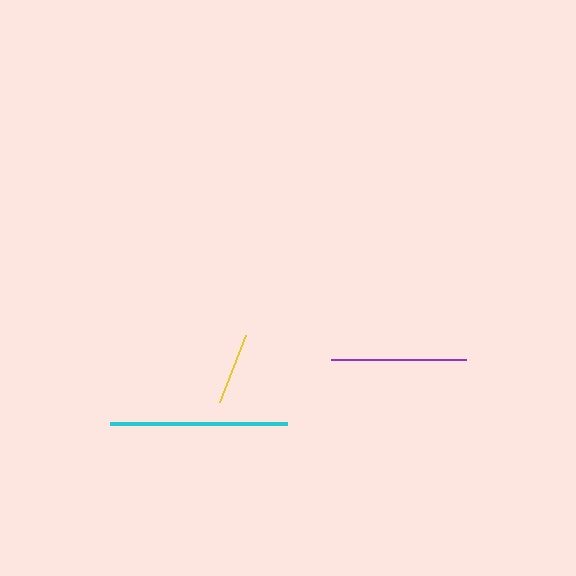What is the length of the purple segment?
The purple segment is approximately 135 pixels long.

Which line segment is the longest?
The cyan line is the longest at approximately 178 pixels.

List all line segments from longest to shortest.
From longest to shortest: cyan, purple, yellow.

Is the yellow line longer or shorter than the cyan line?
The cyan line is longer than the yellow line.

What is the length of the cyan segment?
The cyan segment is approximately 178 pixels long.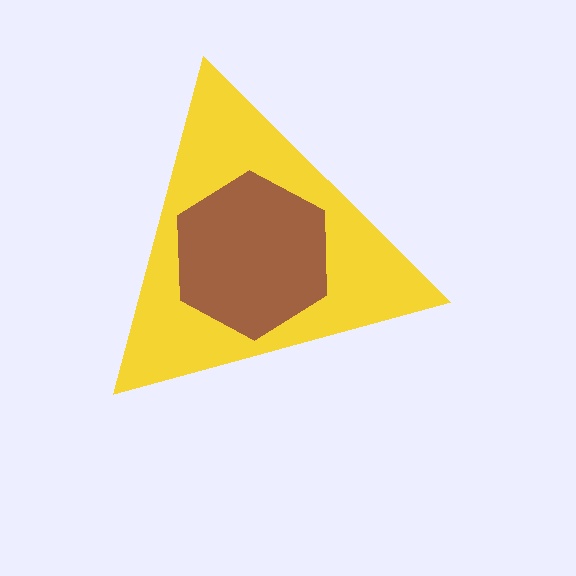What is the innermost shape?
The brown hexagon.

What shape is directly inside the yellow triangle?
The brown hexagon.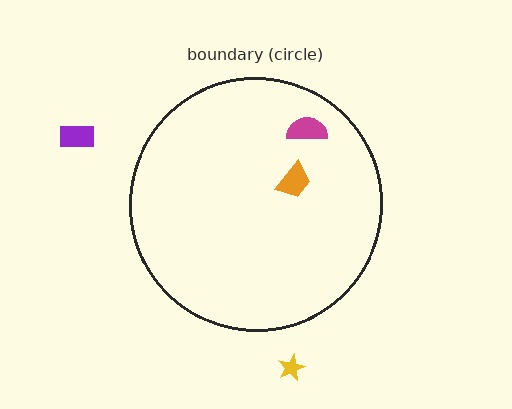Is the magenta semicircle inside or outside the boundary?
Inside.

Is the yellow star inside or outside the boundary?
Outside.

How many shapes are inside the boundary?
2 inside, 2 outside.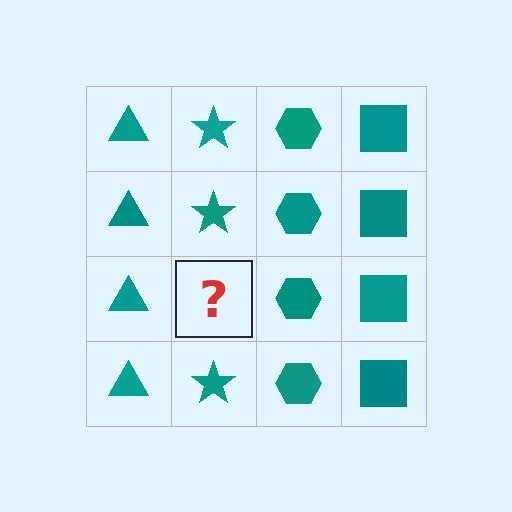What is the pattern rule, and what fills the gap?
The rule is that each column has a consistent shape. The gap should be filled with a teal star.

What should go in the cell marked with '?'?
The missing cell should contain a teal star.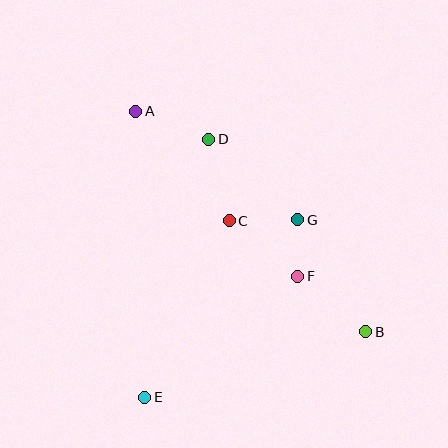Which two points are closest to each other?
Points F and G are closest to each other.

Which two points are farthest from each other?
Points A and B are farthest from each other.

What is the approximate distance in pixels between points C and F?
The distance between C and F is approximately 89 pixels.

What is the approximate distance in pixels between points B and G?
The distance between B and G is approximately 131 pixels.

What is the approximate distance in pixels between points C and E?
The distance between C and E is approximately 196 pixels.